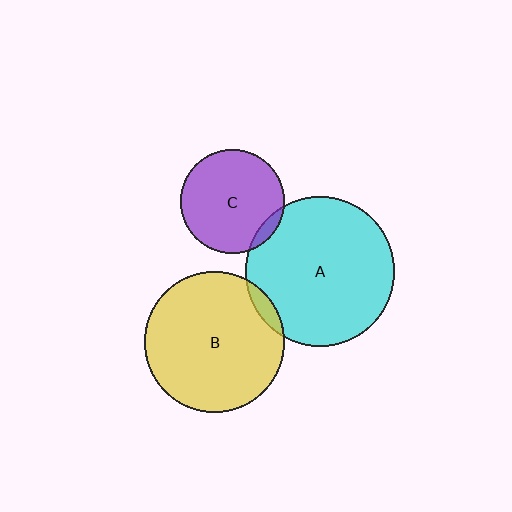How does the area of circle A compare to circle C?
Approximately 2.1 times.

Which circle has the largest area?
Circle A (cyan).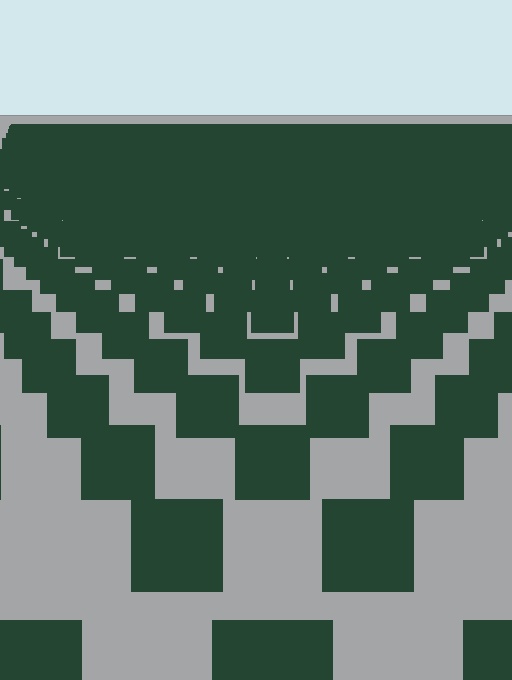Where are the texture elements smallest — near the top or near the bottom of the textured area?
Near the top.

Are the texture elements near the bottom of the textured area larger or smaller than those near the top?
Larger. Near the bottom, elements are closer to the viewer and appear at a bigger on-screen size.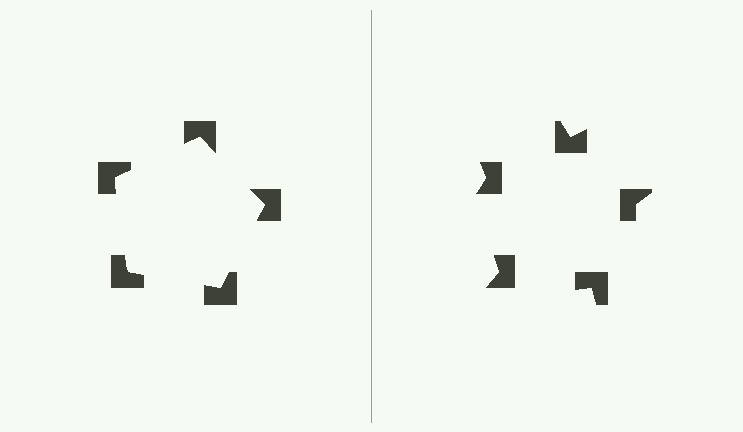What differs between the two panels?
The notched squares are positioned identically on both sides; only the wedge orientations differ. On the left they align to a pentagon; on the right they are misaligned.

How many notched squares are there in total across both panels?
10 — 5 on each side.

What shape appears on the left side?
An illusory pentagon.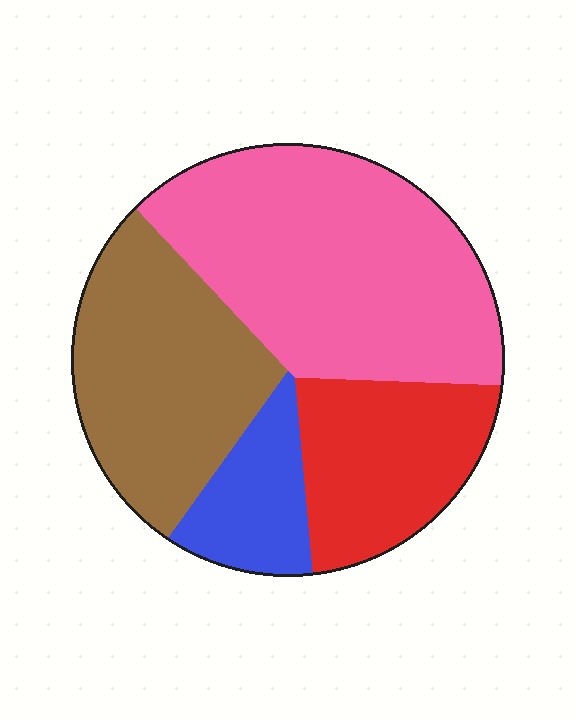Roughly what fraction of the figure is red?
Red takes up about one fifth (1/5) of the figure.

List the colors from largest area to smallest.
From largest to smallest: pink, brown, red, blue.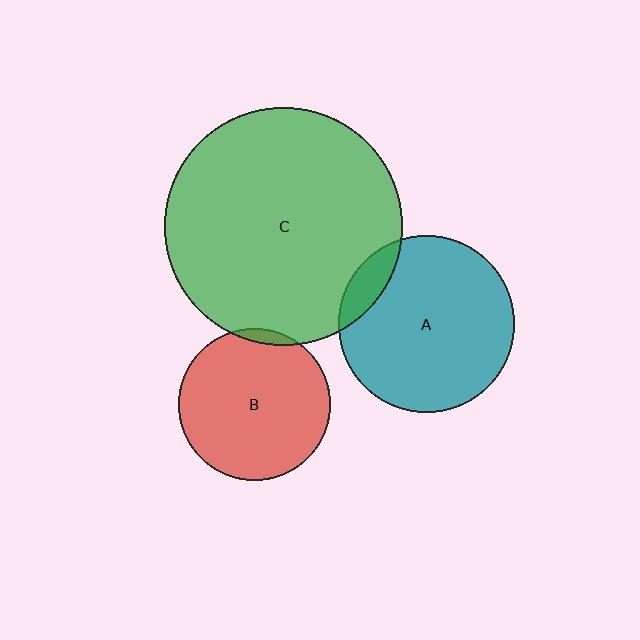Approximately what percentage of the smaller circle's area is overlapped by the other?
Approximately 5%.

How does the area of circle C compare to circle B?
Approximately 2.4 times.